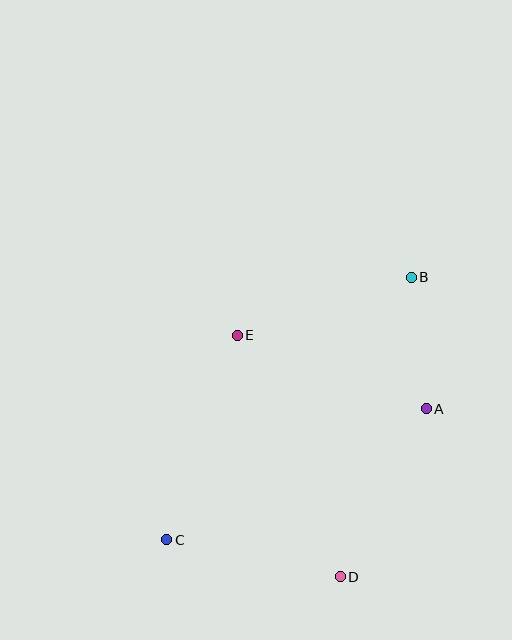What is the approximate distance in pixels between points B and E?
The distance between B and E is approximately 183 pixels.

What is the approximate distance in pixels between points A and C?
The distance between A and C is approximately 291 pixels.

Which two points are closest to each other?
Points A and B are closest to each other.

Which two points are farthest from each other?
Points B and C are farthest from each other.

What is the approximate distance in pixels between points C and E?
The distance between C and E is approximately 216 pixels.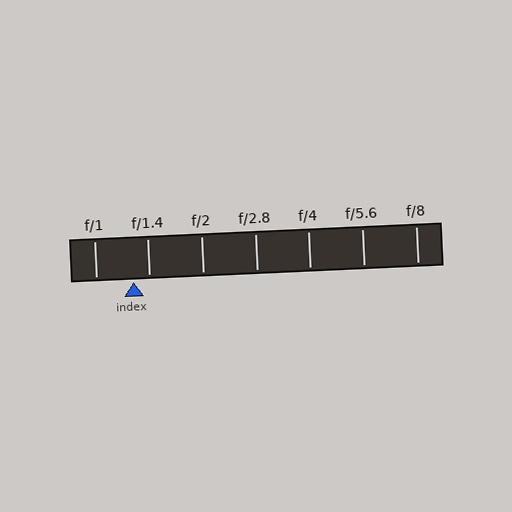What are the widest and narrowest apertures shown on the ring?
The widest aperture shown is f/1 and the narrowest is f/8.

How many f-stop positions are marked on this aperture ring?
There are 7 f-stop positions marked.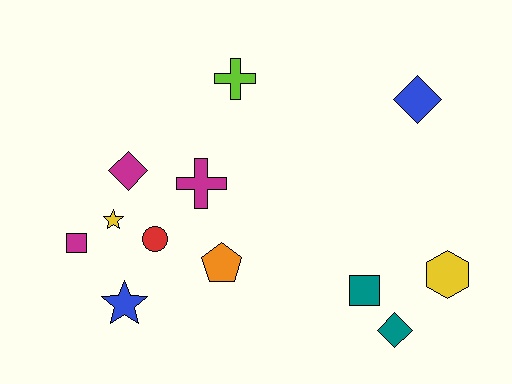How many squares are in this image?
There are 2 squares.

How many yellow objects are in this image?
There are 2 yellow objects.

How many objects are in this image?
There are 12 objects.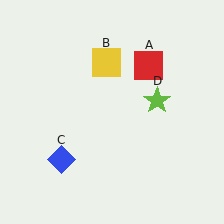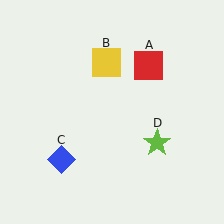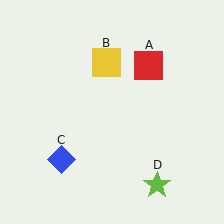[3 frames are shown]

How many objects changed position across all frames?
1 object changed position: lime star (object D).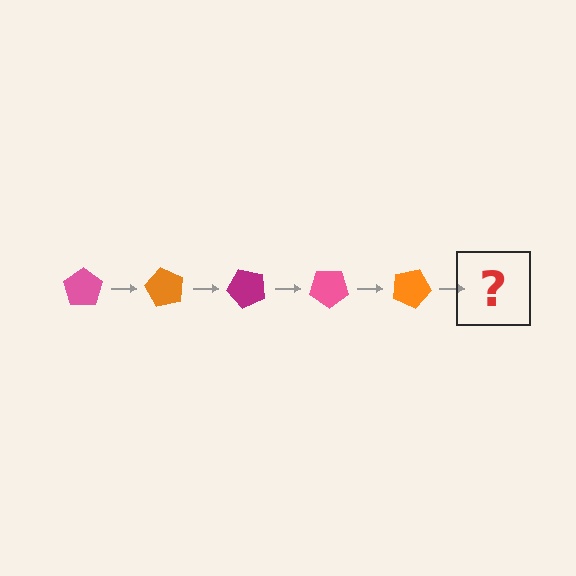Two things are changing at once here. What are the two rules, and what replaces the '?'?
The two rules are that it rotates 60 degrees each step and the color cycles through pink, orange, and magenta. The '?' should be a magenta pentagon, rotated 300 degrees from the start.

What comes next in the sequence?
The next element should be a magenta pentagon, rotated 300 degrees from the start.